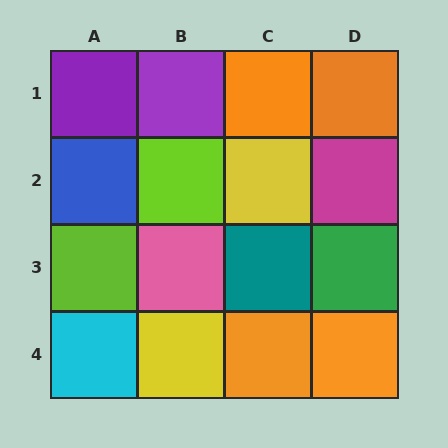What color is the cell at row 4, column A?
Cyan.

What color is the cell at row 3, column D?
Green.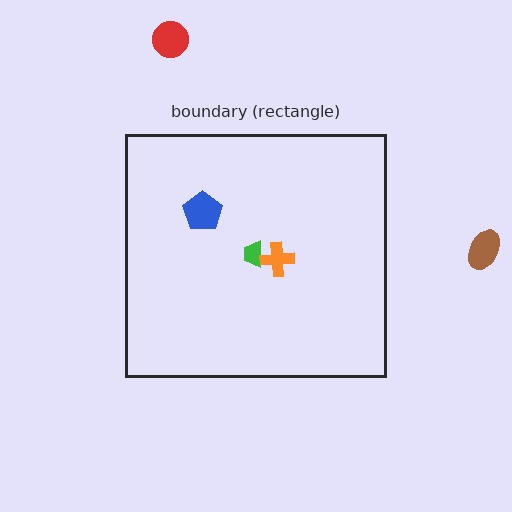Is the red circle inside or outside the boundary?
Outside.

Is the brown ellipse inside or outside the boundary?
Outside.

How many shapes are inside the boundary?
3 inside, 2 outside.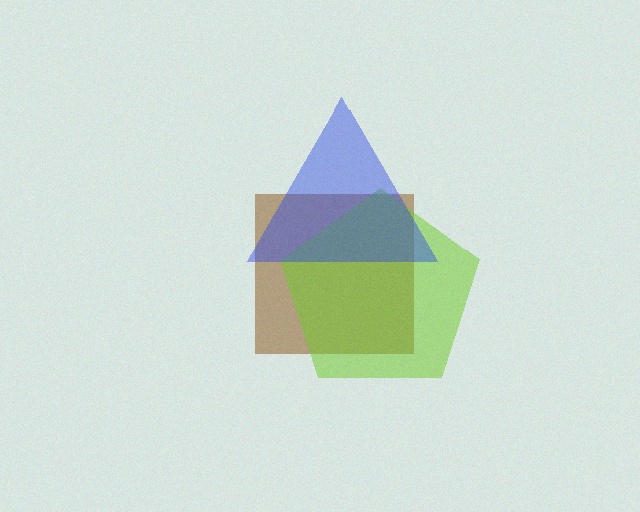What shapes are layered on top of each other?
The layered shapes are: a brown square, a lime pentagon, a blue triangle.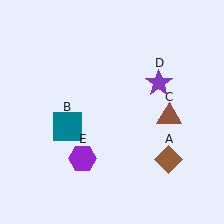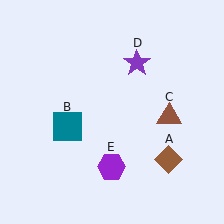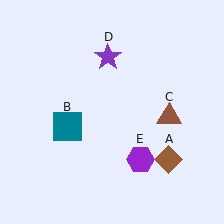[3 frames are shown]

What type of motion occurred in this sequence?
The purple star (object D), purple hexagon (object E) rotated counterclockwise around the center of the scene.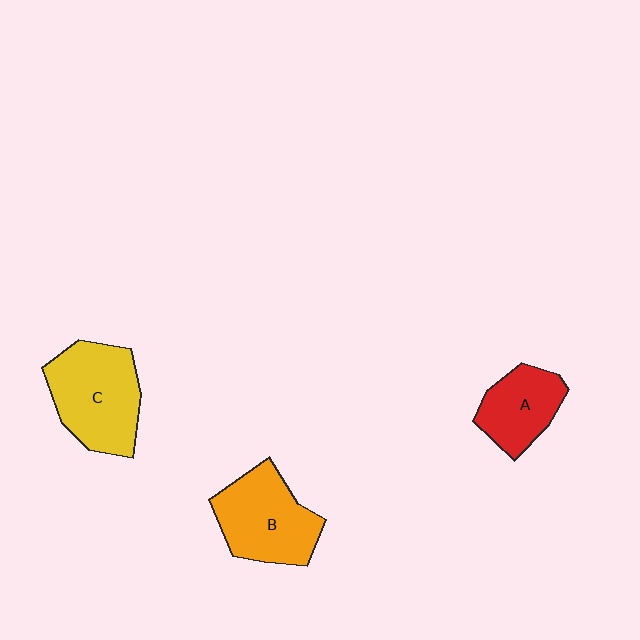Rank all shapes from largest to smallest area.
From largest to smallest: C (yellow), B (orange), A (red).